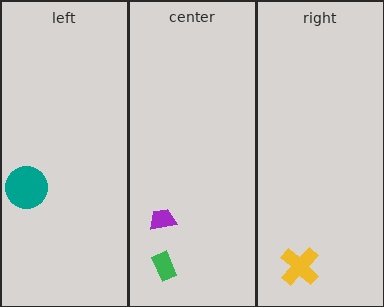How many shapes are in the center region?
2.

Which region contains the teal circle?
The left region.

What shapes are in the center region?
The purple trapezoid, the green rectangle.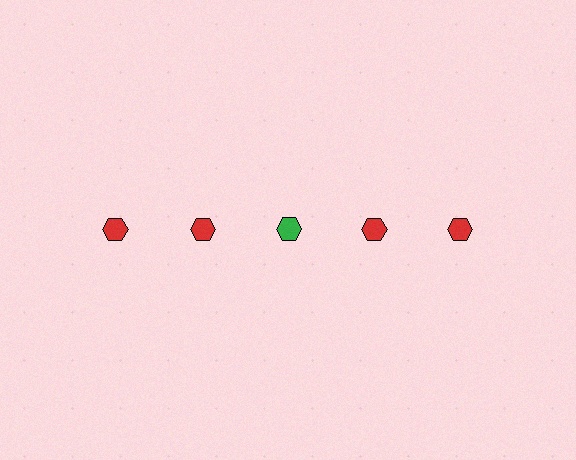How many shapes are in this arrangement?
There are 5 shapes arranged in a grid pattern.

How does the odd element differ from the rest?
It has a different color: green instead of red.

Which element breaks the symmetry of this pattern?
The green hexagon in the top row, center column breaks the symmetry. All other shapes are red hexagons.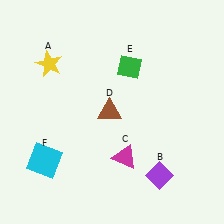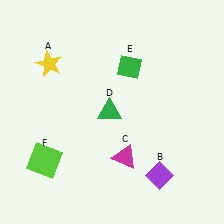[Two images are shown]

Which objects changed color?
D changed from brown to green. F changed from cyan to lime.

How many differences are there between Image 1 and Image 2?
There are 2 differences between the two images.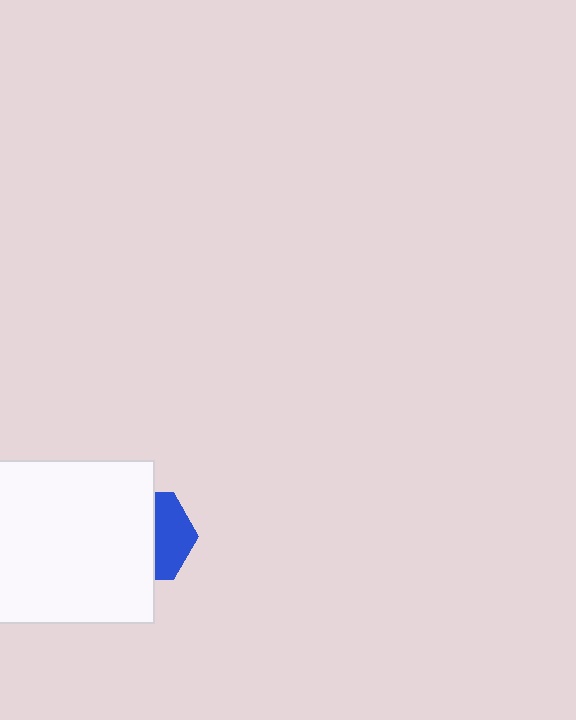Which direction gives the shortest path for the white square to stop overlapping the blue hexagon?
Moving left gives the shortest separation.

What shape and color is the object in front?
The object in front is a white square.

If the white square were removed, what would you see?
You would see the complete blue hexagon.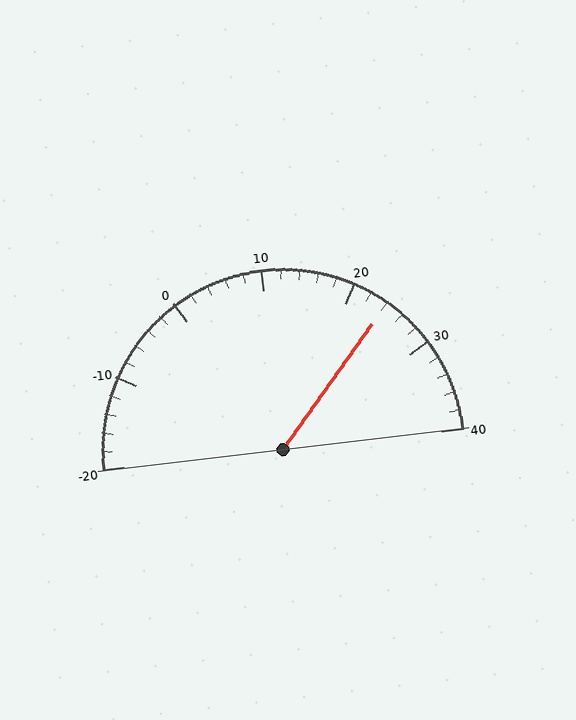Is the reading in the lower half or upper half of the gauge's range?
The reading is in the upper half of the range (-20 to 40).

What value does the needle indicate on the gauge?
The needle indicates approximately 24.